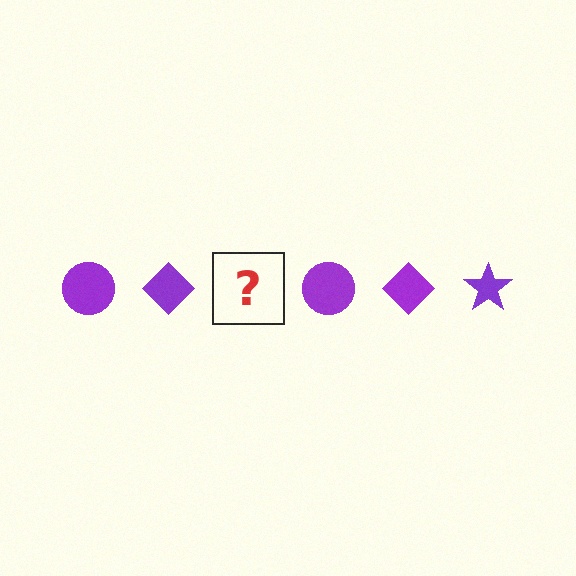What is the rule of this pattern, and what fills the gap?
The rule is that the pattern cycles through circle, diamond, star shapes in purple. The gap should be filled with a purple star.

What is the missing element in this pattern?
The missing element is a purple star.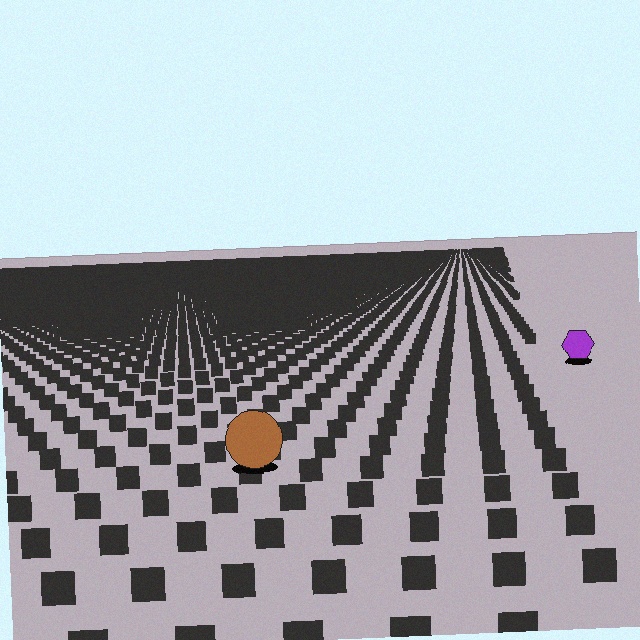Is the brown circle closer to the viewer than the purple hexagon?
Yes. The brown circle is closer — you can tell from the texture gradient: the ground texture is coarser near it.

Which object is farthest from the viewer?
The purple hexagon is farthest from the viewer. It appears smaller and the ground texture around it is denser.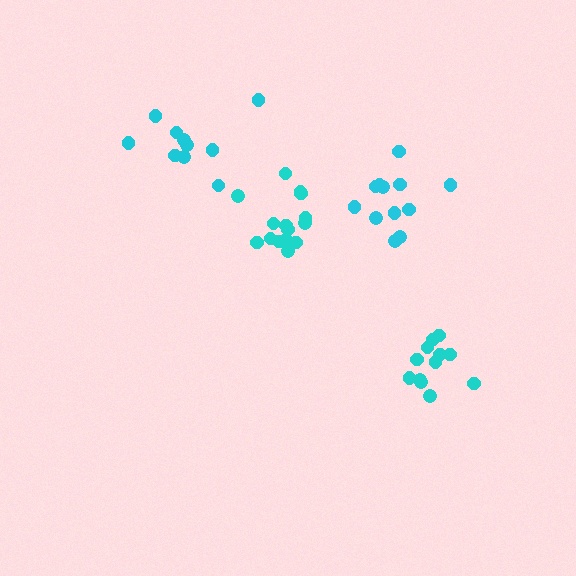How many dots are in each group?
Group 1: 15 dots, Group 2: 10 dots, Group 3: 12 dots, Group 4: 12 dots (49 total).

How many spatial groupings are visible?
There are 4 spatial groupings.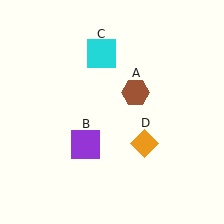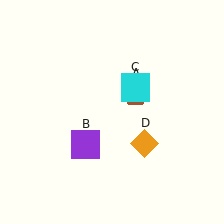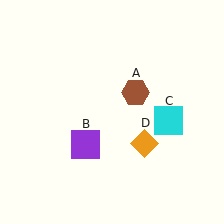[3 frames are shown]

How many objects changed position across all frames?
1 object changed position: cyan square (object C).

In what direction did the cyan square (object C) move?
The cyan square (object C) moved down and to the right.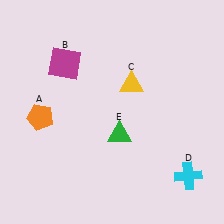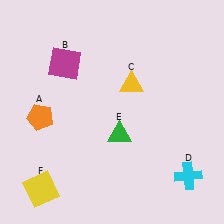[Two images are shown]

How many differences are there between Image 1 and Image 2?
There is 1 difference between the two images.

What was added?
A yellow square (F) was added in Image 2.